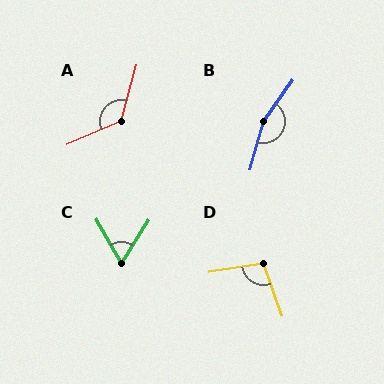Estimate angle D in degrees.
Approximately 100 degrees.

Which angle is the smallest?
C, at approximately 63 degrees.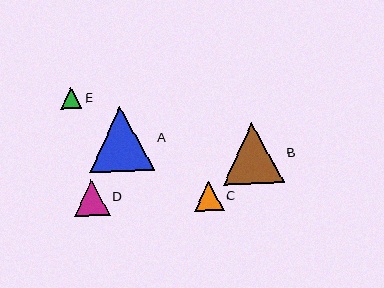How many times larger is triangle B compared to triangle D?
Triangle B is approximately 1.7 times the size of triangle D.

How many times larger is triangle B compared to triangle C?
Triangle B is approximately 2.1 times the size of triangle C.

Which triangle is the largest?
Triangle A is the largest with a size of approximately 65 pixels.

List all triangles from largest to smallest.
From largest to smallest: A, B, D, C, E.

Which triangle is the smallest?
Triangle E is the smallest with a size of approximately 21 pixels.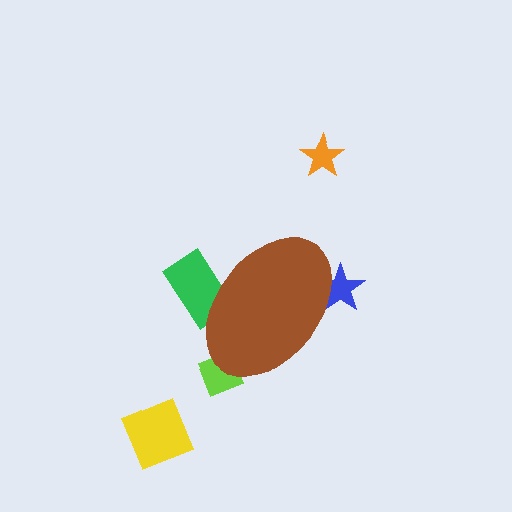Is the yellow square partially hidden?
No, the yellow square is fully visible.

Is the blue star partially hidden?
Yes, the blue star is partially hidden behind the brown ellipse.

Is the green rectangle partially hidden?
Yes, the green rectangle is partially hidden behind the brown ellipse.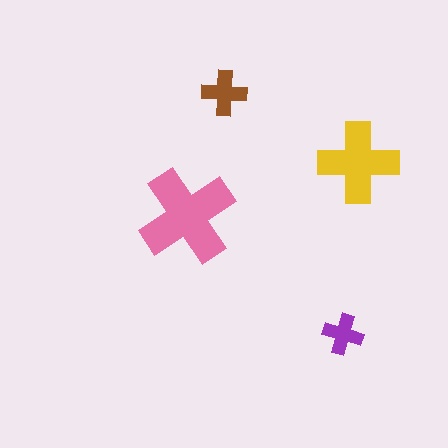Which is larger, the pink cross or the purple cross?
The pink one.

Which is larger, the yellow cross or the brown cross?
The yellow one.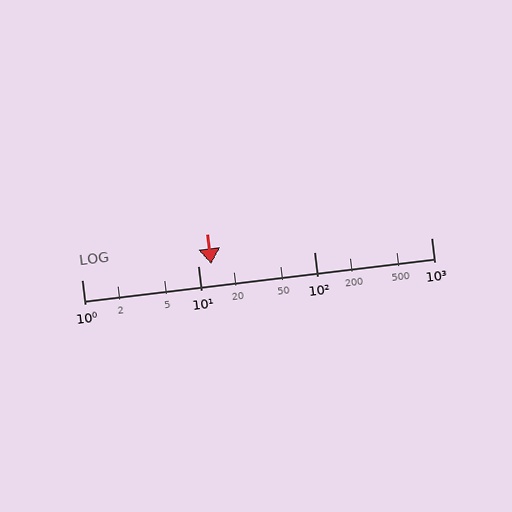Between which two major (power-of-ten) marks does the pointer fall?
The pointer is between 10 and 100.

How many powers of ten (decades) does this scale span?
The scale spans 3 decades, from 1 to 1000.